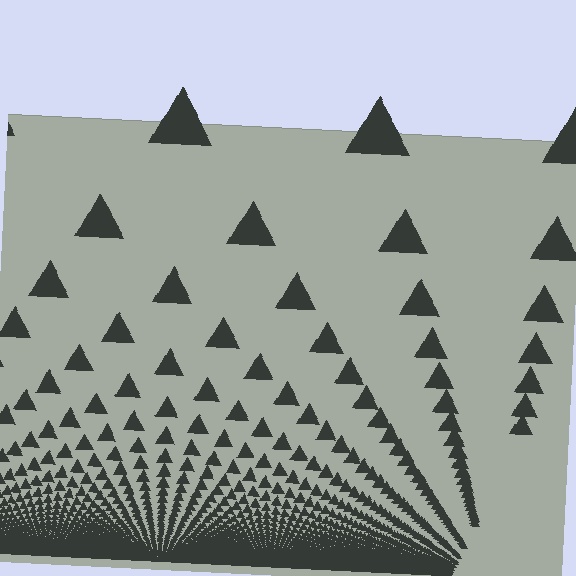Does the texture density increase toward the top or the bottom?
Density increases toward the bottom.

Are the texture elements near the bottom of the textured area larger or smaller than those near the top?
Smaller. The gradient is inverted — elements near the bottom are smaller and denser.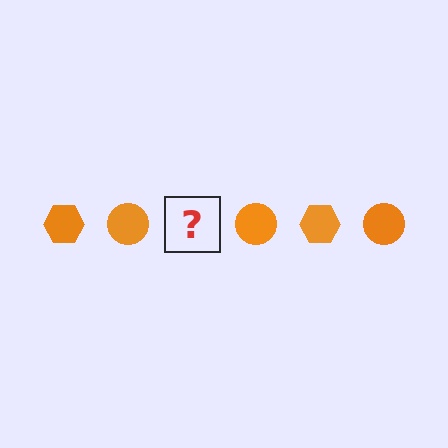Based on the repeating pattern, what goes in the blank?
The blank should be an orange hexagon.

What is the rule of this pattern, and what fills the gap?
The rule is that the pattern cycles through hexagon, circle shapes in orange. The gap should be filled with an orange hexagon.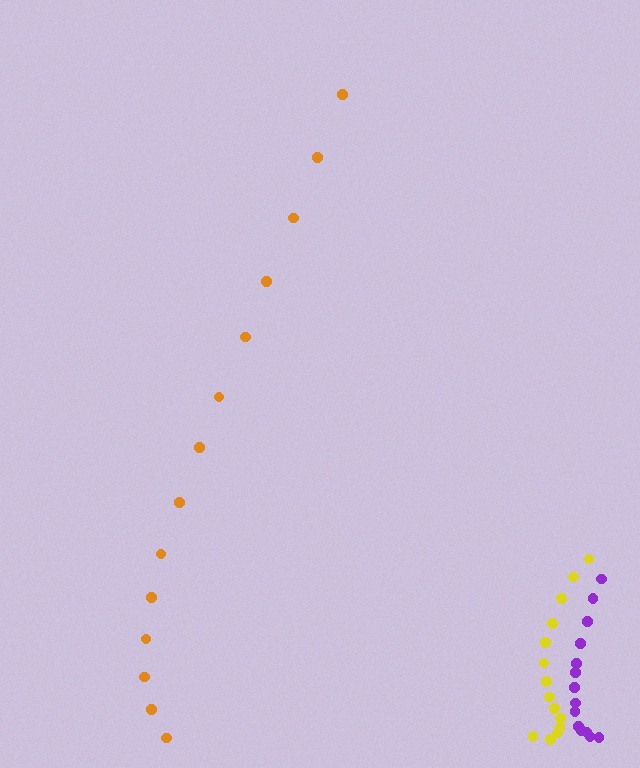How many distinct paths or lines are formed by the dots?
There are 3 distinct paths.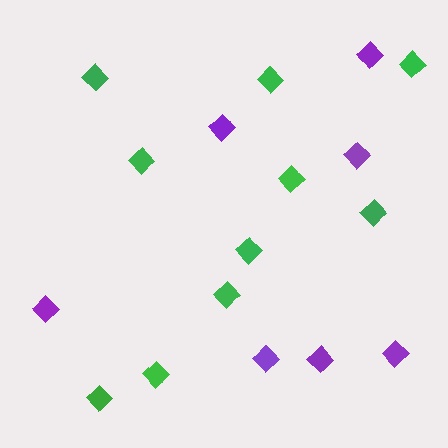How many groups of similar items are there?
There are 2 groups: one group of purple diamonds (7) and one group of green diamonds (10).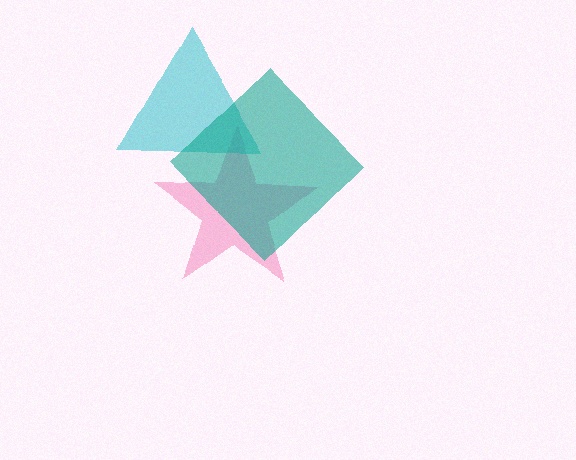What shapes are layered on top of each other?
The layered shapes are: a pink star, a cyan triangle, a teal diamond.